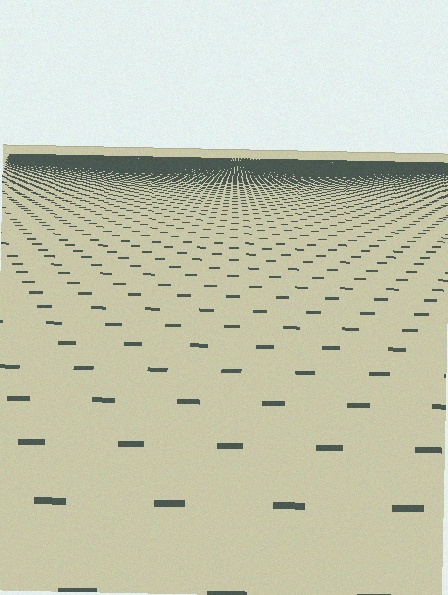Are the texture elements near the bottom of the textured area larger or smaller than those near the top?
Larger. Near the bottom, elements are closer to the viewer and appear at a bigger on-screen size.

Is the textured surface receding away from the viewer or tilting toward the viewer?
The surface is receding away from the viewer. Texture elements get smaller and denser toward the top.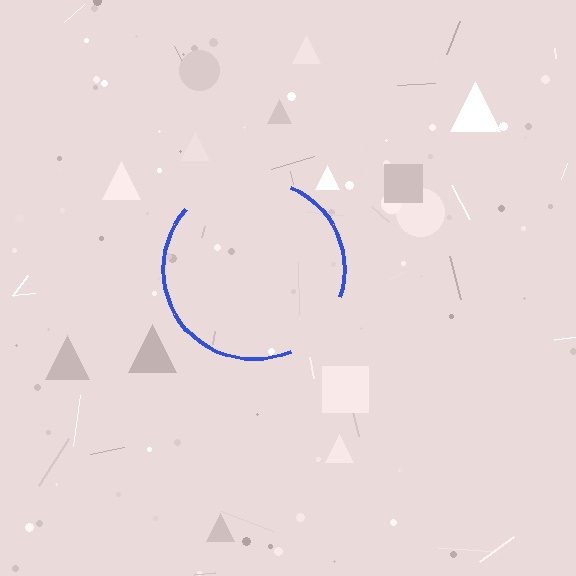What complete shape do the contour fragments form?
The contour fragments form a circle.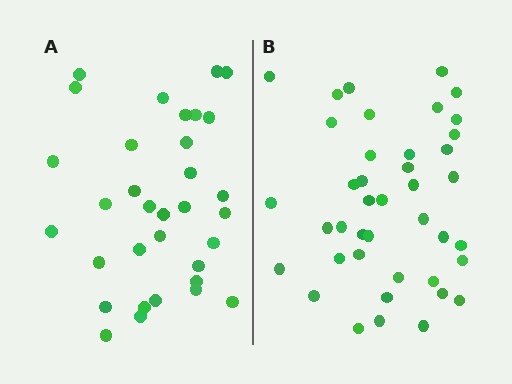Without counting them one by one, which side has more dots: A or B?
Region B (the right region) has more dots.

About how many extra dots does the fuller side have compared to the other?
Region B has roughly 8 or so more dots than region A.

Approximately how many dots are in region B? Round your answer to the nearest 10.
About 40 dots. (The exact count is 41, which rounds to 40.)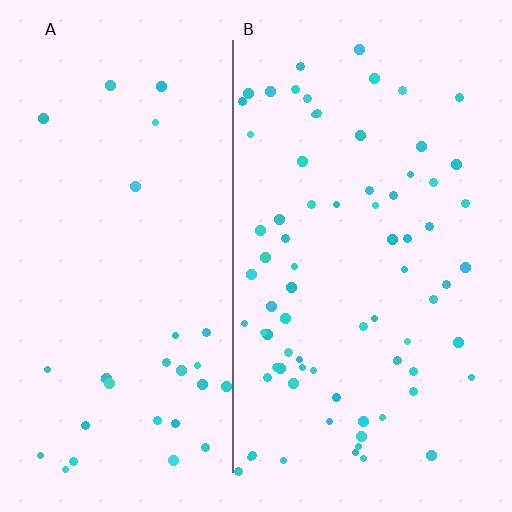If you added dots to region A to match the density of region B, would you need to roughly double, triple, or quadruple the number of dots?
Approximately triple.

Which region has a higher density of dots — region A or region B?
B (the right).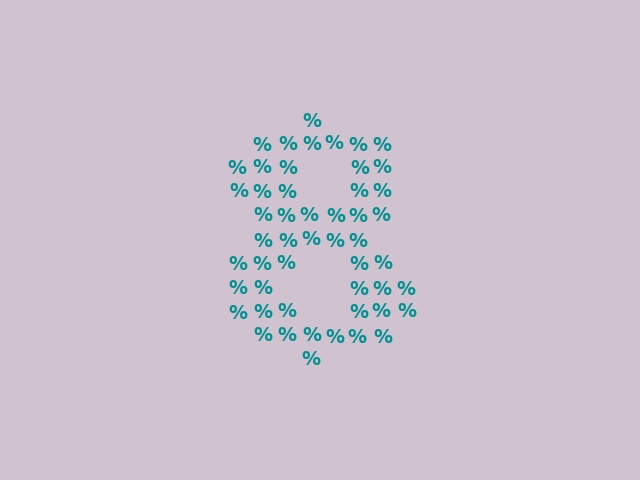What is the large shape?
The large shape is the digit 8.